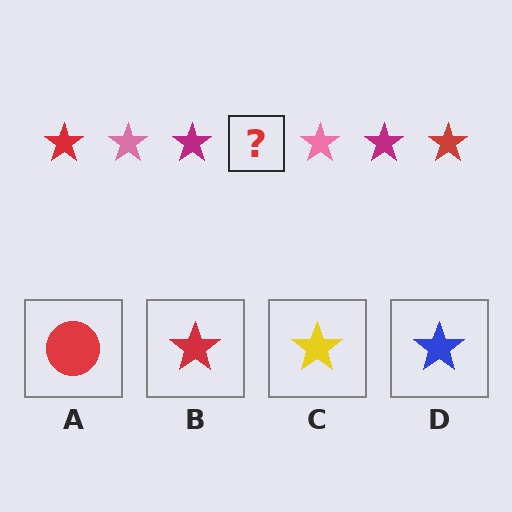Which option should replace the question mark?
Option B.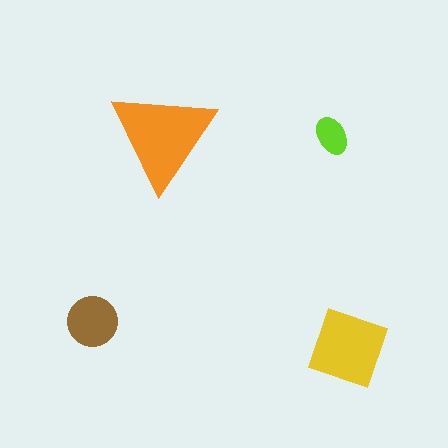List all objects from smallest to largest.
The lime ellipse, the brown circle, the yellow square, the orange triangle.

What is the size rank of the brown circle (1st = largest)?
3rd.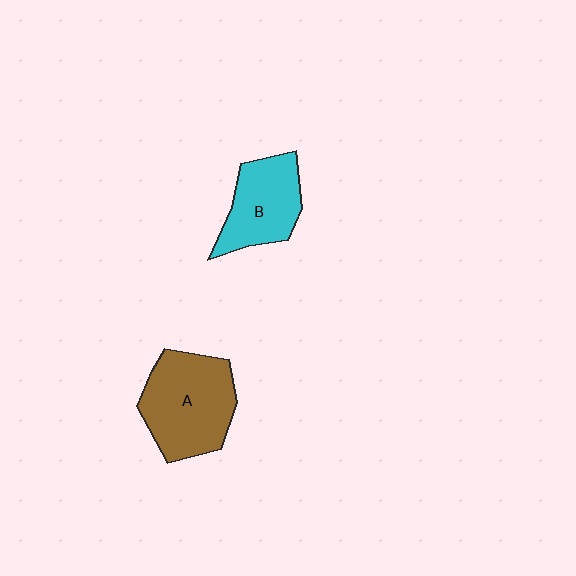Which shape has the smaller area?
Shape B (cyan).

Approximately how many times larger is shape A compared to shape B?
Approximately 1.4 times.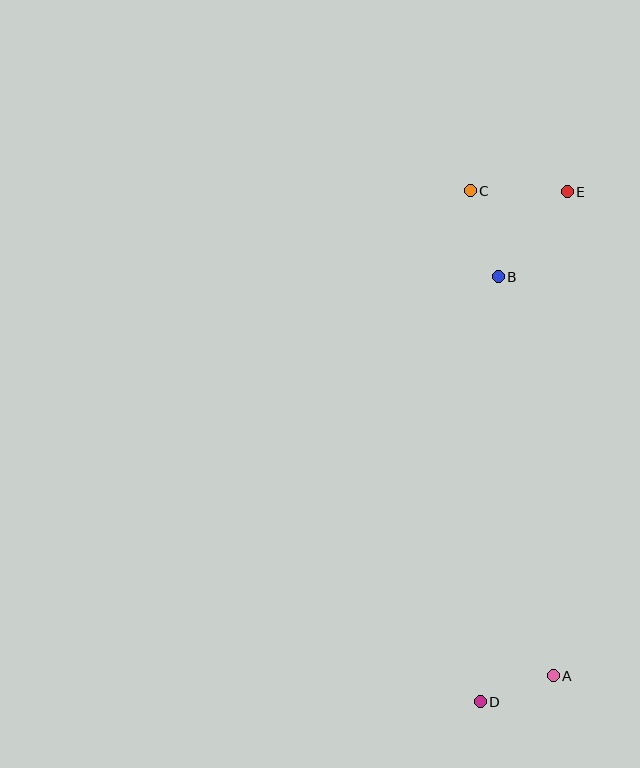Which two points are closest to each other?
Points A and D are closest to each other.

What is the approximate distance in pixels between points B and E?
The distance between B and E is approximately 110 pixels.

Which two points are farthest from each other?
Points D and E are farthest from each other.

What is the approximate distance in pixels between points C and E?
The distance between C and E is approximately 97 pixels.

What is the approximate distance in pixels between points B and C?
The distance between B and C is approximately 91 pixels.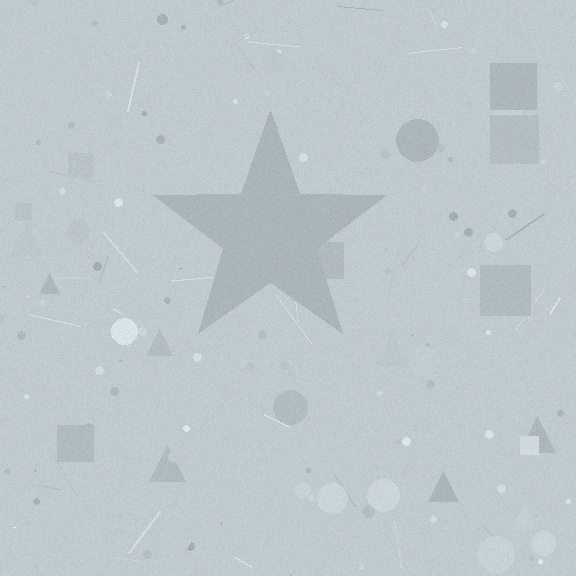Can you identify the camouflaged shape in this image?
The camouflaged shape is a star.